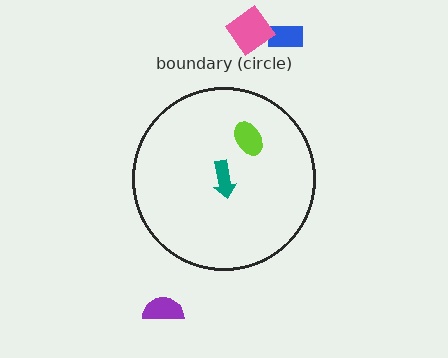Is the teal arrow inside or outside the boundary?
Inside.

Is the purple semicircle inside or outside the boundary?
Outside.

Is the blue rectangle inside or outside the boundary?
Outside.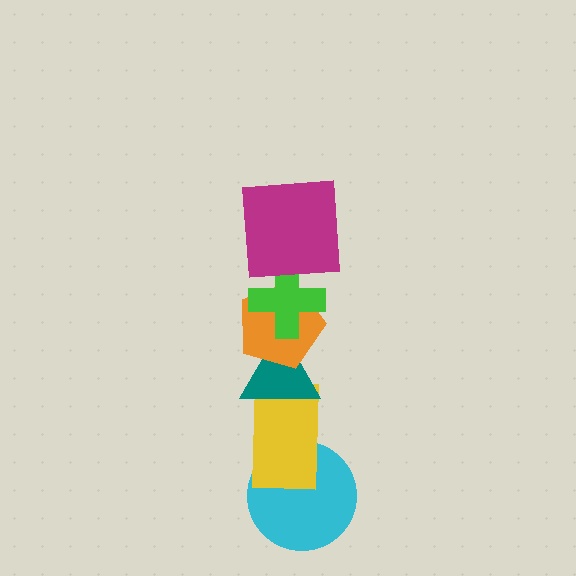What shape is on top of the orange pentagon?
The green cross is on top of the orange pentagon.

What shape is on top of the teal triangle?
The orange pentagon is on top of the teal triangle.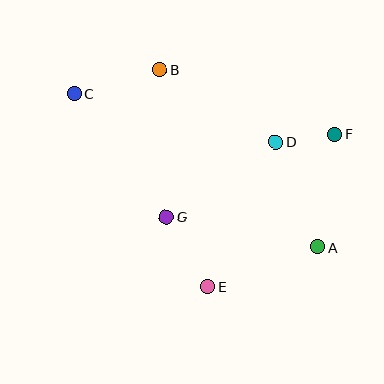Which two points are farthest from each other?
Points A and C are farthest from each other.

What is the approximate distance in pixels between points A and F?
The distance between A and F is approximately 114 pixels.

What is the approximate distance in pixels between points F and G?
The distance between F and G is approximately 188 pixels.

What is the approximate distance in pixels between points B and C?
The distance between B and C is approximately 89 pixels.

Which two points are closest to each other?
Points D and F are closest to each other.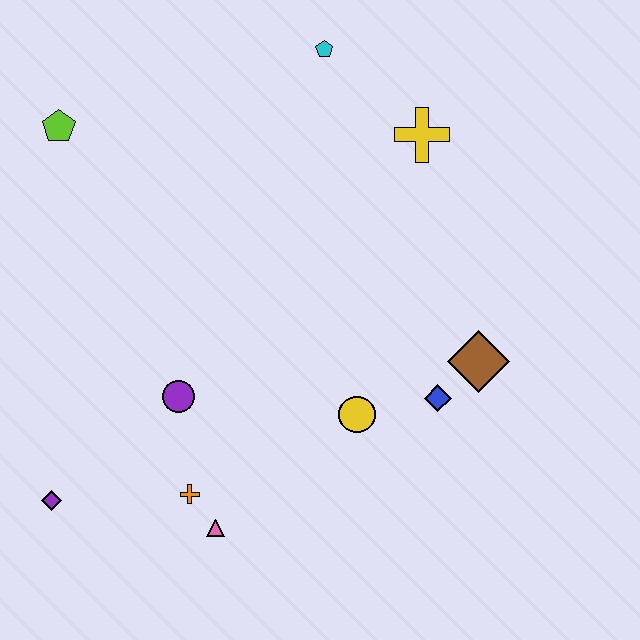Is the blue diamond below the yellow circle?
No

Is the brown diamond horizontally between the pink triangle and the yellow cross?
No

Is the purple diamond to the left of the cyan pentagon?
Yes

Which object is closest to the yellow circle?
The blue diamond is closest to the yellow circle.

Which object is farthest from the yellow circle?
The lime pentagon is farthest from the yellow circle.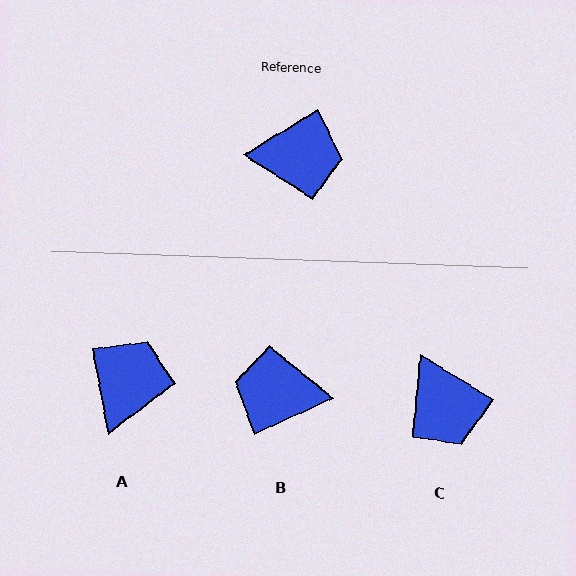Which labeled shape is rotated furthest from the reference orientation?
B, about 173 degrees away.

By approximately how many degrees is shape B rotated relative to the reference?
Approximately 173 degrees counter-clockwise.